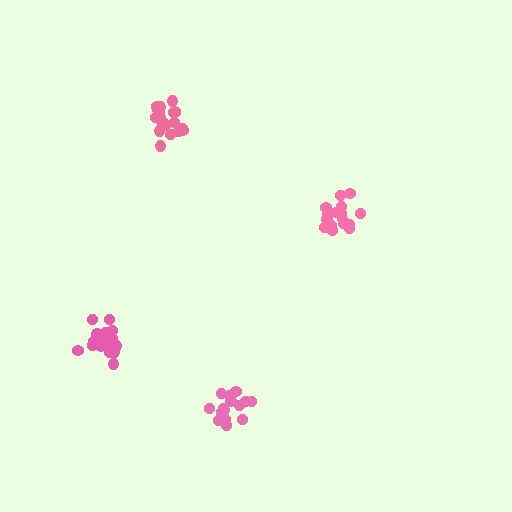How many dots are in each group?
Group 1: 18 dots, Group 2: 17 dots, Group 3: 17 dots, Group 4: 19 dots (71 total).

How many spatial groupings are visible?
There are 4 spatial groupings.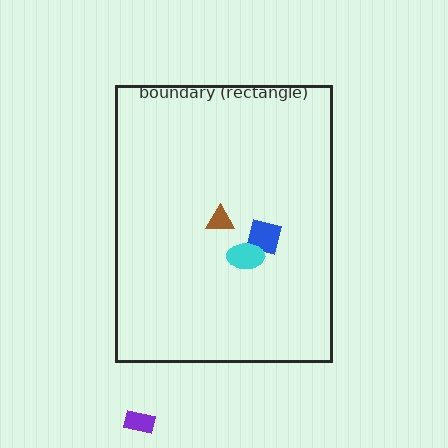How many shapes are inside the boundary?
3 inside, 1 outside.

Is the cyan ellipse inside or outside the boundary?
Inside.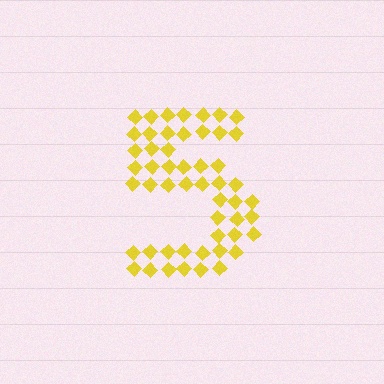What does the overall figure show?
The overall figure shows the digit 5.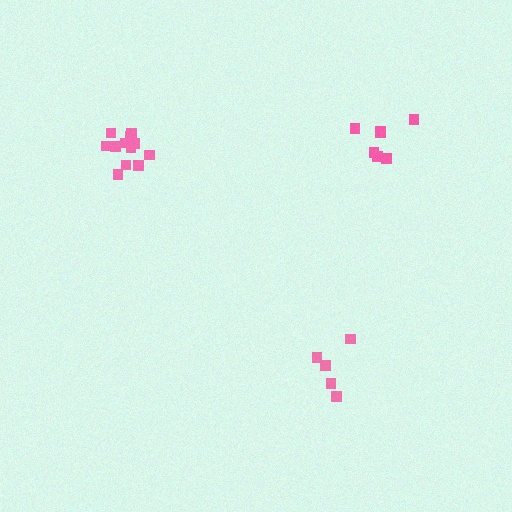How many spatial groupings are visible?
There are 3 spatial groupings.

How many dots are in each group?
Group 1: 6 dots, Group 2: 7 dots, Group 3: 12 dots (25 total).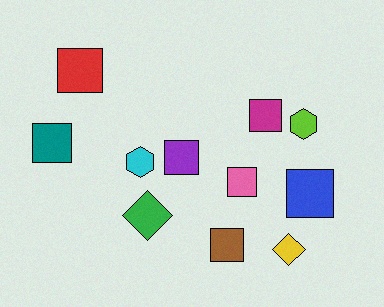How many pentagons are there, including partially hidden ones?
There are no pentagons.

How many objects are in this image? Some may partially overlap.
There are 11 objects.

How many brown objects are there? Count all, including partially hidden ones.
There is 1 brown object.